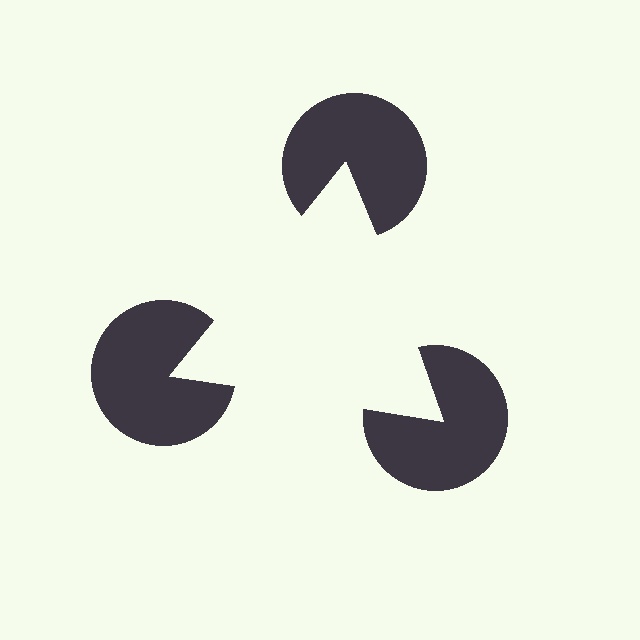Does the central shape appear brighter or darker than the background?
It typically appears slightly brighter than the background, even though no actual brightness change is drawn.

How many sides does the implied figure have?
3 sides.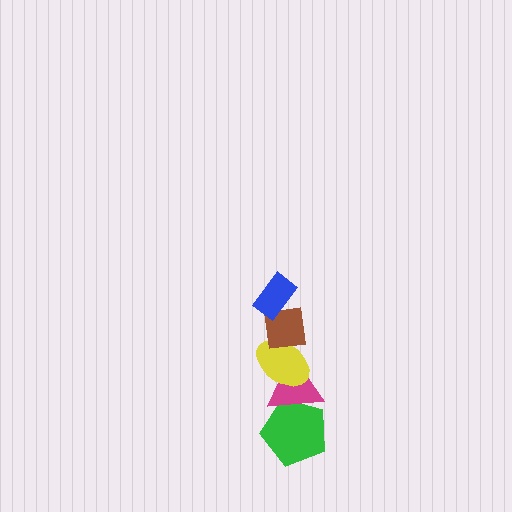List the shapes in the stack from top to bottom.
From top to bottom: the blue rectangle, the brown square, the yellow ellipse, the magenta triangle, the green pentagon.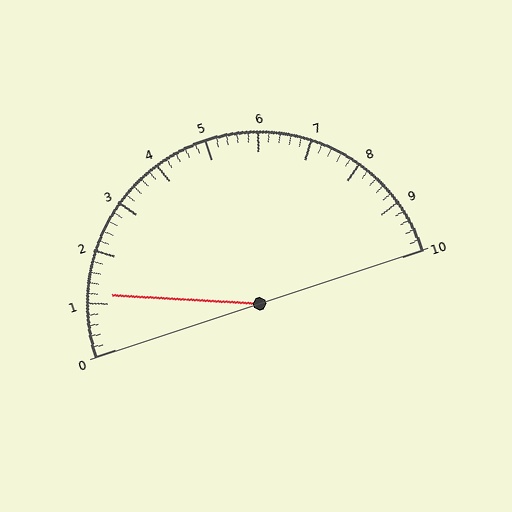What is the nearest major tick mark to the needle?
The nearest major tick mark is 1.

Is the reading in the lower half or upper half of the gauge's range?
The reading is in the lower half of the range (0 to 10).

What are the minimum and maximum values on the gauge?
The gauge ranges from 0 to 10.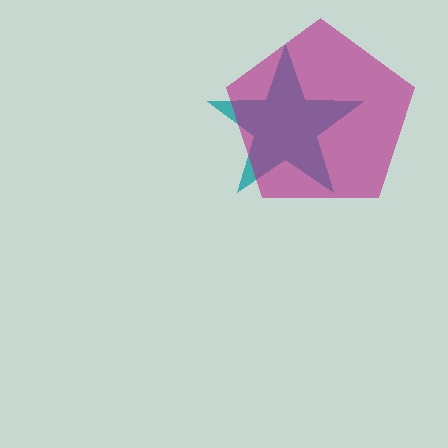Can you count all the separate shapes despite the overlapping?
Yes, there are 2 separate shapes.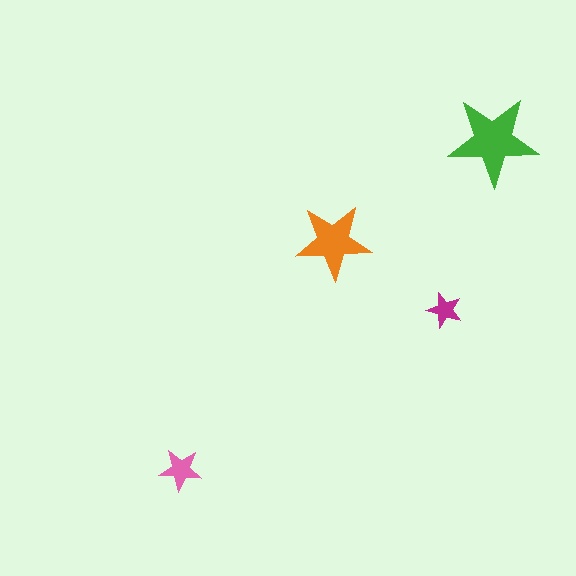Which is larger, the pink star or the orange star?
The orange one.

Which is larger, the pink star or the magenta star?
The pink one.